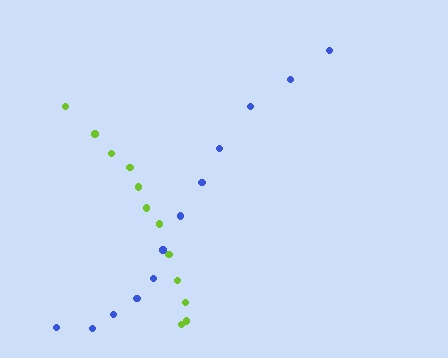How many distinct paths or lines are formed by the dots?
There are 2 distinct paths.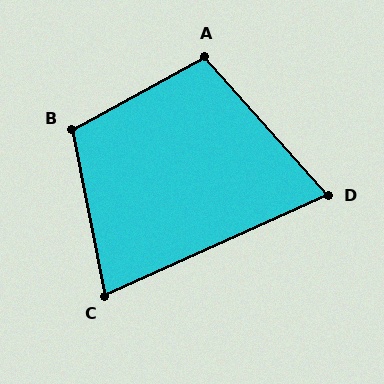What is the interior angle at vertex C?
Approximately 77 degrees (acute).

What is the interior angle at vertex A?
Approximately 103 degrees (obtuse).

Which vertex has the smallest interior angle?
D, at approximately 73 degrees.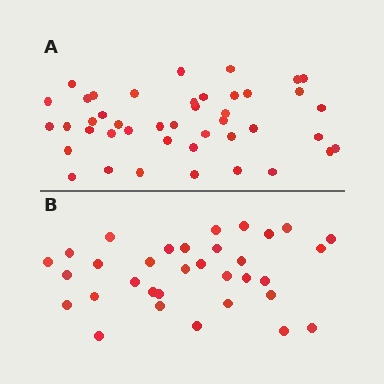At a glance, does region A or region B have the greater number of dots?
Region A (the top region) has more dots.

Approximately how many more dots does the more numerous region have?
Region A has roughly 10 or so more dots than region B.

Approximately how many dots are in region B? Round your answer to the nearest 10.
About 30 dots. (The exact count is 33, which rounds to 30.)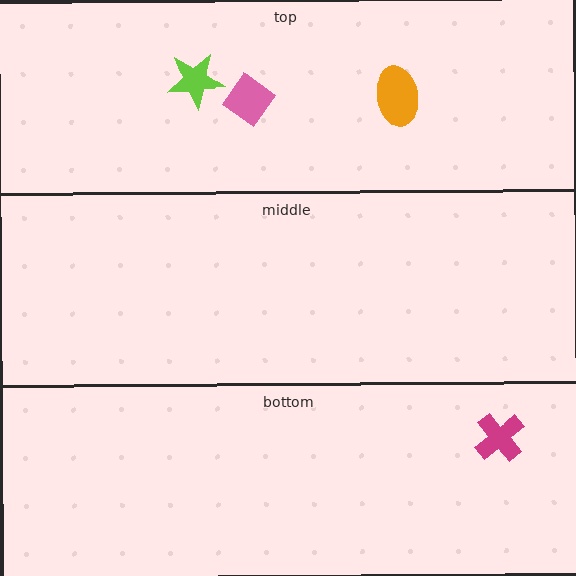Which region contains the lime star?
The top region.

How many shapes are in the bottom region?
1.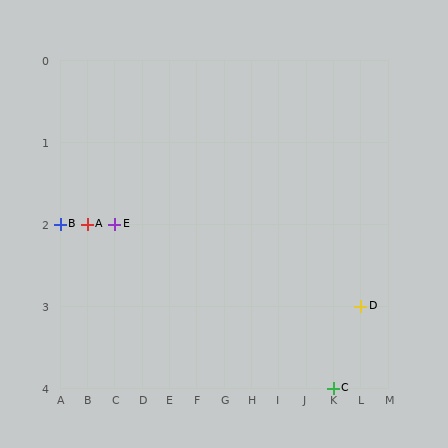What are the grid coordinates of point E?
Point E is at grid coordinates (C, 2).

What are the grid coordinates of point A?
Point A is at grid coordinates (B, 2).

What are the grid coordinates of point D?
Point D is at grid coordinates (L, 3).